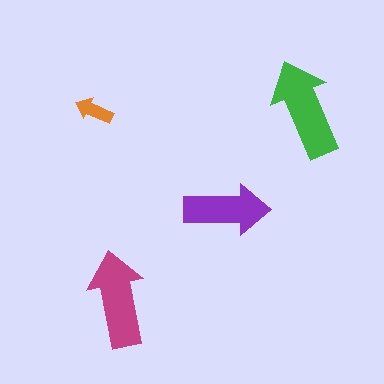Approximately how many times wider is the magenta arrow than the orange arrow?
About 2.5 times wider.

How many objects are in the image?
There are 4 objects in the image.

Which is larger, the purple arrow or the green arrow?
The green one.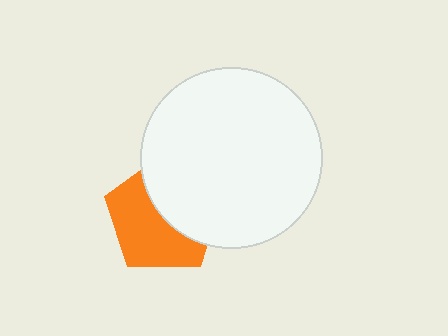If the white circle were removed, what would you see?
You would see the complete orange pentagon.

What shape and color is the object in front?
The object in front is a white circle.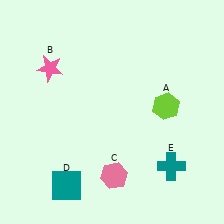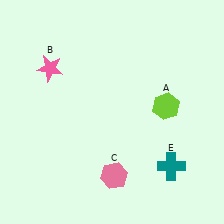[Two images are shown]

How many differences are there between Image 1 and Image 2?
There is 1 difference between the two images.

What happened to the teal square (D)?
The teal square (D) was removed in Image 2. It was in the bottom-left area of Image 1.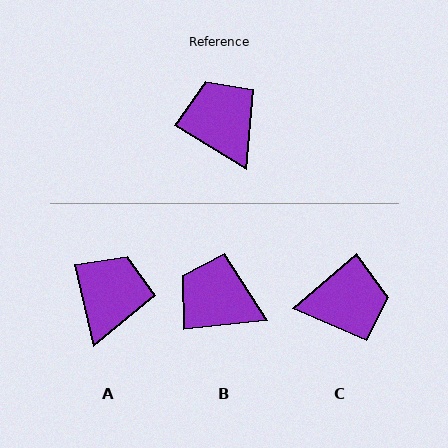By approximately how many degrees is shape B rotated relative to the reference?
Approximately 37 degrees counter-clockwise.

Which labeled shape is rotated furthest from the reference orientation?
C, about 108 degrees away.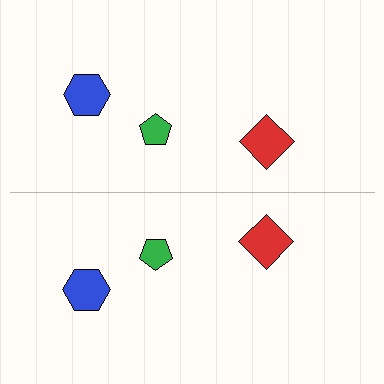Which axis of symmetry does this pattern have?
The pattern has a horizontal axis of symmetry running through the center of the image.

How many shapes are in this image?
There are 6 shapes in this image.